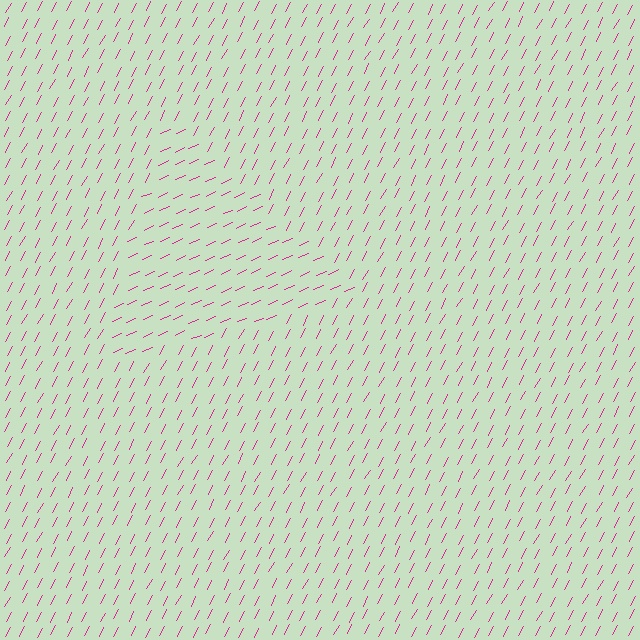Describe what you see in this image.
The image is filled with small magenta line segments. A triangle region in the image has lines oriented differently from the surrounding lines, creating a visible texture boundary.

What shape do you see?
I see a triangle.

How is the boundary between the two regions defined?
The boundary is defined purely by a change in line orientation (approximately 38 degrees difference). All lines are the same color and thickness.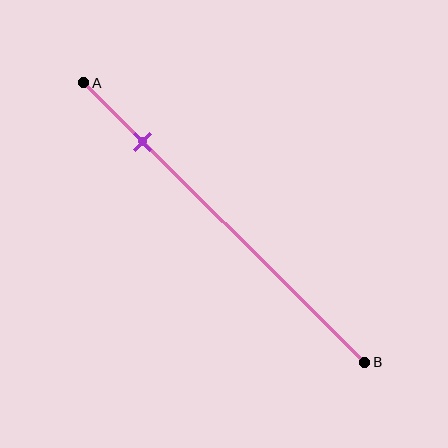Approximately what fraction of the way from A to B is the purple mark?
The purple mark is approximately 20% of the way from A to B.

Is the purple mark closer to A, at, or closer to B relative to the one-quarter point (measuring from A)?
The purple mark is closer to point A than the one-quarter point of segment AB.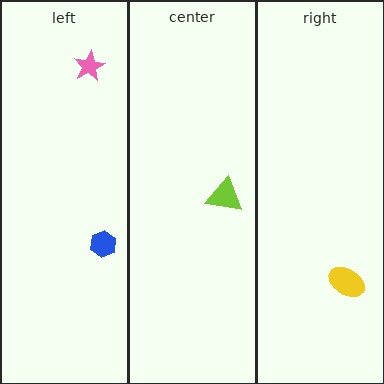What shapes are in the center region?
The lime triangle.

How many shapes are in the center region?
1.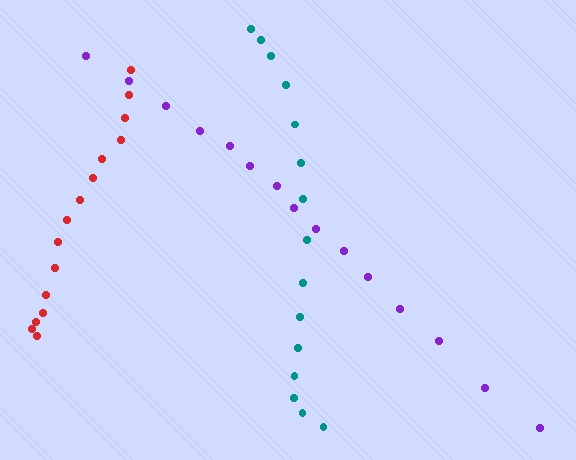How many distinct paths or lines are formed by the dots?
There are 3 distinct paths.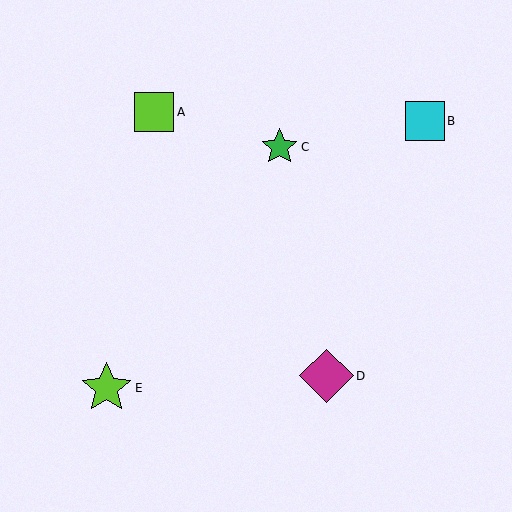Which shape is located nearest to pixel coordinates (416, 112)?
The cyan square (labeled B) at (425, 121) is nearest to that location.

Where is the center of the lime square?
The center of the lime square is at (154, 112).